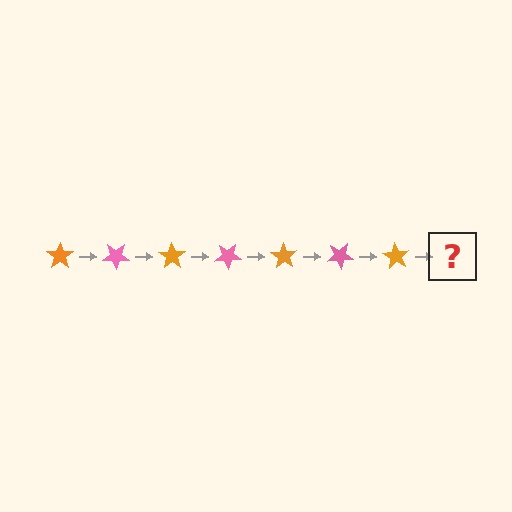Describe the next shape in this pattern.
It should be a pink star, rotated 245 degrees from the start.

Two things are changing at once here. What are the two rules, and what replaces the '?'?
The two rules are that it rotates 35 degrees each step and the color cycles through orange and pink. The '?' should be a pink star, rotated 245 degrees from the start.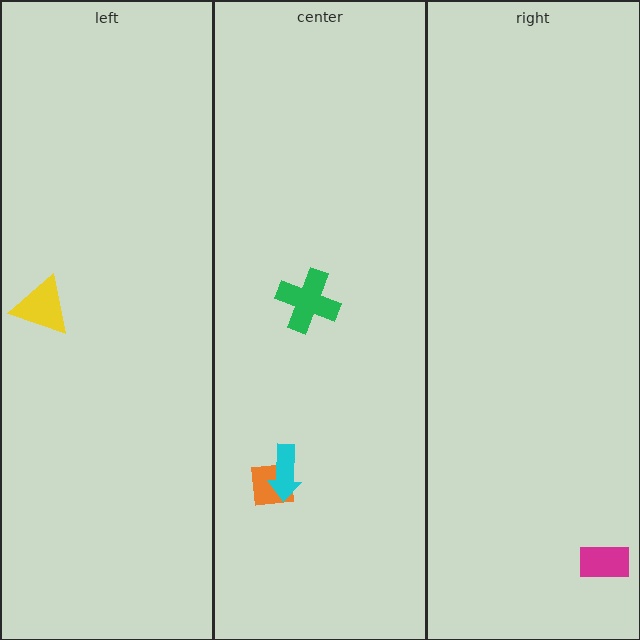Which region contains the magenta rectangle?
The right region.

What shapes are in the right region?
The magenta rectangle.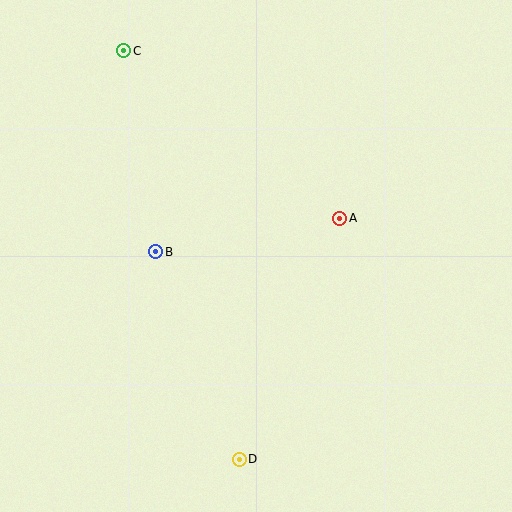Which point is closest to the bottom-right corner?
Point D is closest to the bottom-right corner.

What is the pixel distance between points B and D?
The distance between B and D is 224 pixels.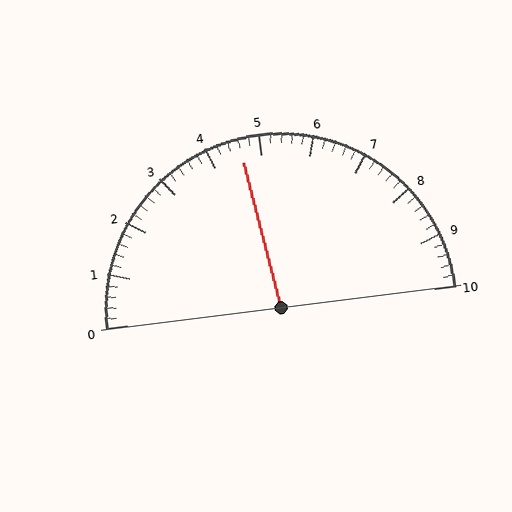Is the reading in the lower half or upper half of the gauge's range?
The reading is in the lower half of the range (0 to 10).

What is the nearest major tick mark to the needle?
The nearest major tick mark is 5.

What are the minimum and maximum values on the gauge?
The gauge ranges from 0 to 10.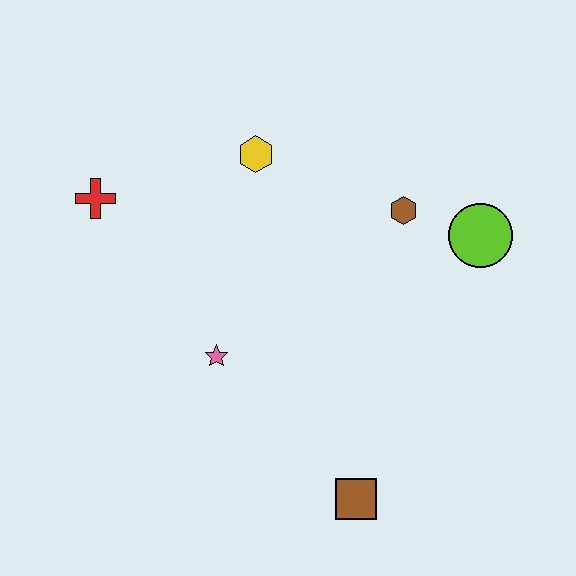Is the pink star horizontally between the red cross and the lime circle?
Yes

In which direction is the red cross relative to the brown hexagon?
The red cross is to the left of the brown hexagon.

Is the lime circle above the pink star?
Yes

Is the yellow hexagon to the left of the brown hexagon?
Yes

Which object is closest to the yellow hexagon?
The brown hexagon is closest to the yellow hexagon.